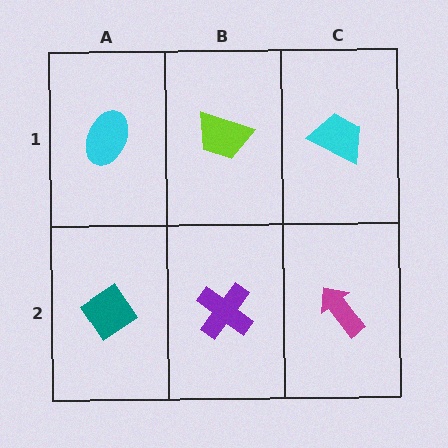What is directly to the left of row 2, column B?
A teal diamond.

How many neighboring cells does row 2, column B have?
3.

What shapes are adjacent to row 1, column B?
A purple cross (row 2, column B), a cyan ellipse (row 1, column A), a cyan trapezoid (row 1, column C).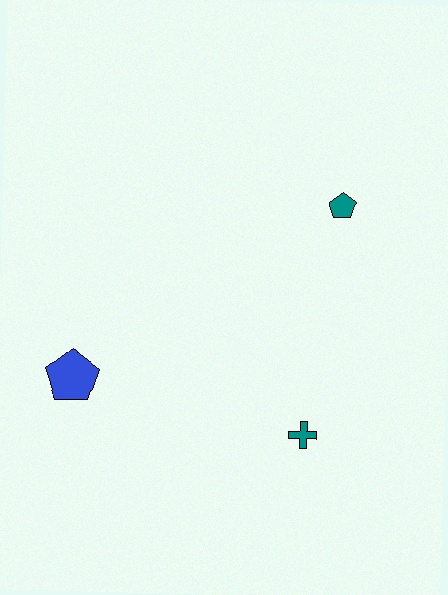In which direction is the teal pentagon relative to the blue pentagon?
The teal pentagon is to the right of the blue pentagon.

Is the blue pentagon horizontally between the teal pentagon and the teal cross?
No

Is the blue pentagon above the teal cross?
Yes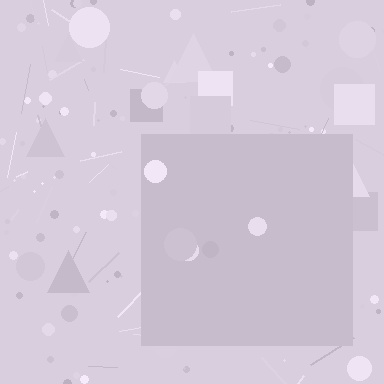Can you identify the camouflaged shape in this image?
The camouflaged shape is a square.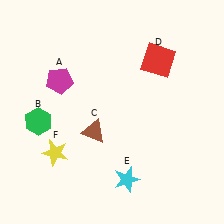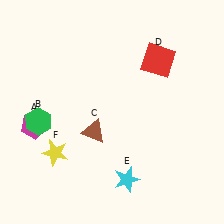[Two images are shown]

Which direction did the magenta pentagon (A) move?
The magenta pentagon (A) moved down.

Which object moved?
The magenta pentagon (A) moved down.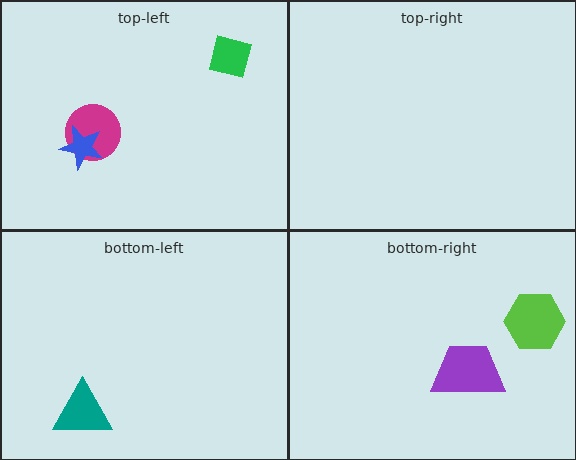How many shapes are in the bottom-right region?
2.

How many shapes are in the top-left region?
3.